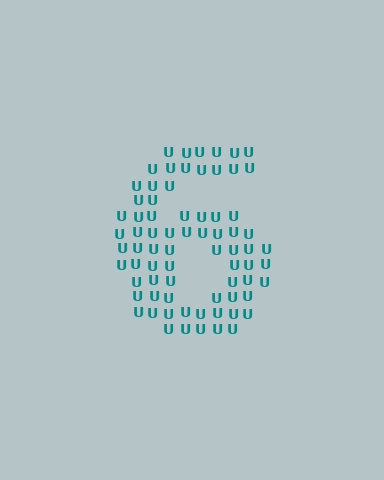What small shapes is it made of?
It is made of small letter U's.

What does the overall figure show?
The overall figure shows the digit 6.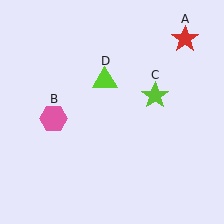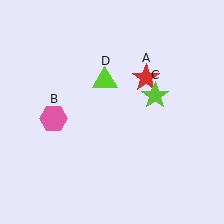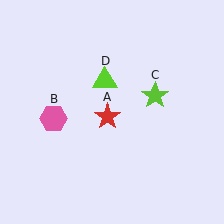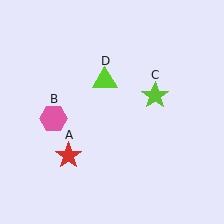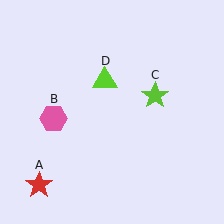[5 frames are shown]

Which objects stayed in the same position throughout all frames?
Pink hexagon (object B) and lime star (object C) and lime triangle (object D) remained stationary.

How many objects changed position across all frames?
1 object changed position: red star (object A).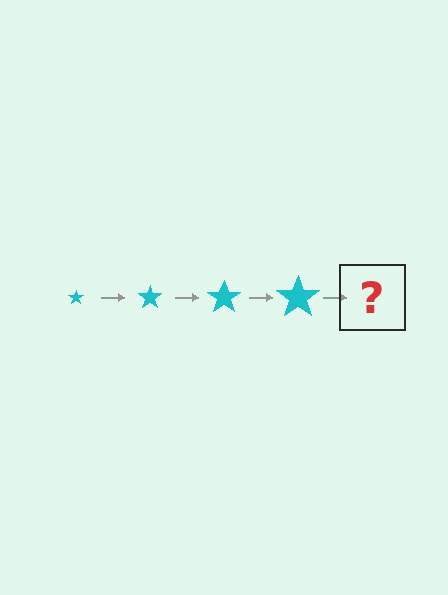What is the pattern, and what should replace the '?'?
The pattern is that the star gets progressively larger each step. The '?' should be a cyan star, larger than the previous one.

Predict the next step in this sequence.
The next step is a cyan star, larger than the previous one.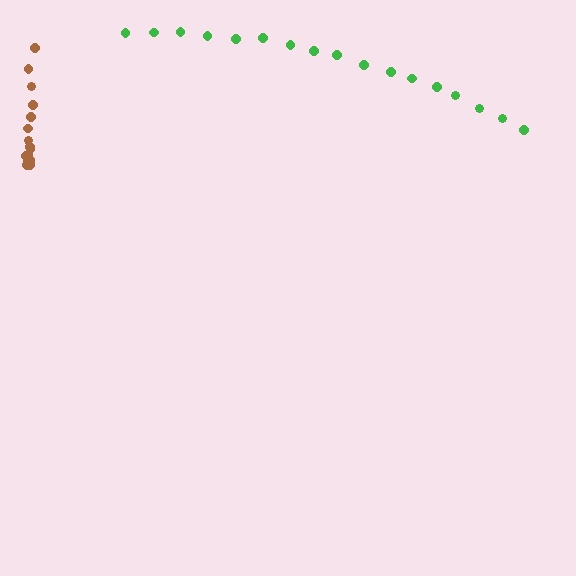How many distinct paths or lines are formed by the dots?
There are 2 distinct paths.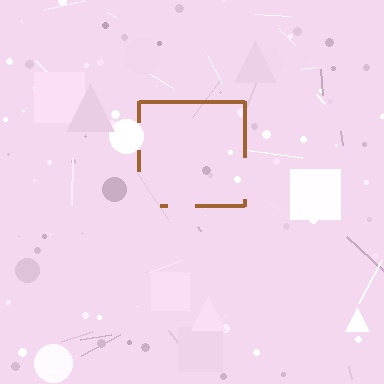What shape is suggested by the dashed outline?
The dashed outline suggests a square.